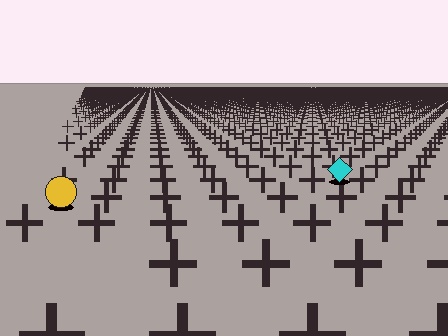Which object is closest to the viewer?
The yellow circle is closest. The texture marks near it are larger and more spread out.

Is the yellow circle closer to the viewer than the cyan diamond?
Yes. The yellow circle is closer — you can tell from the texture gradient: the ground texture is coarser near it.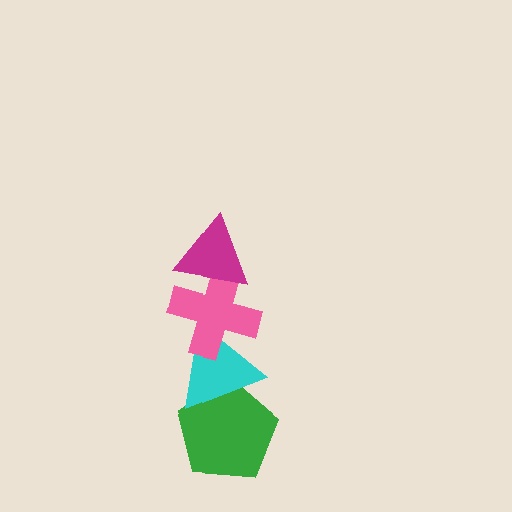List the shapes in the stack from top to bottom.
From top to bottom: the magenta triangle, the pink cross, the cyan triangle, the green pentagon.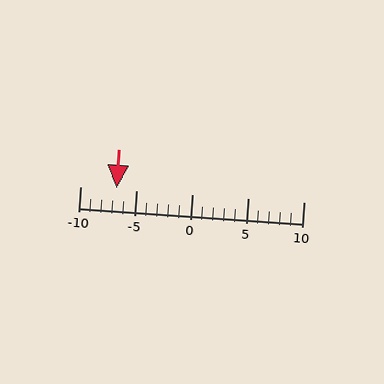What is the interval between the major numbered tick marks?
The major tick marks are spaced 5 units apart.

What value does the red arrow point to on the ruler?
The red arrow points to approximately -7.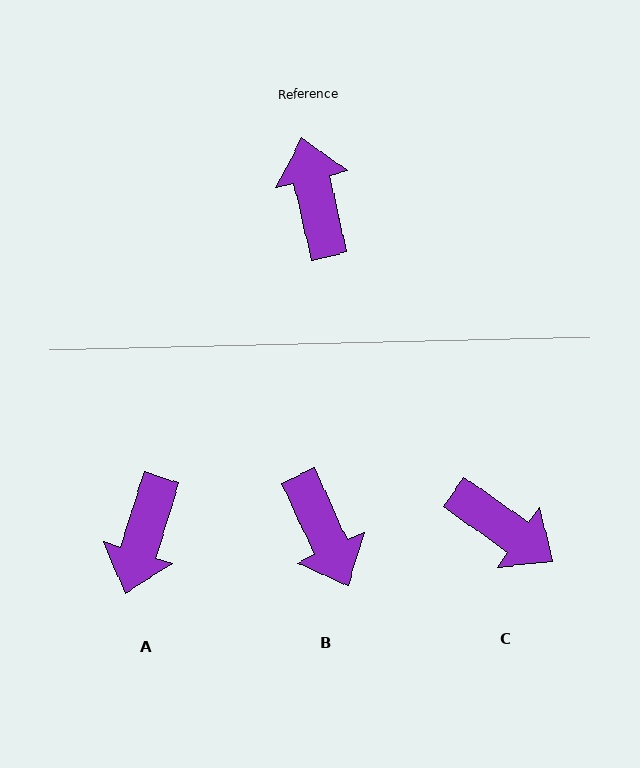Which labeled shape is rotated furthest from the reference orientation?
B, about 168 degrees away.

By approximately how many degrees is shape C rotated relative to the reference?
Approximately 138 degrees clockwise.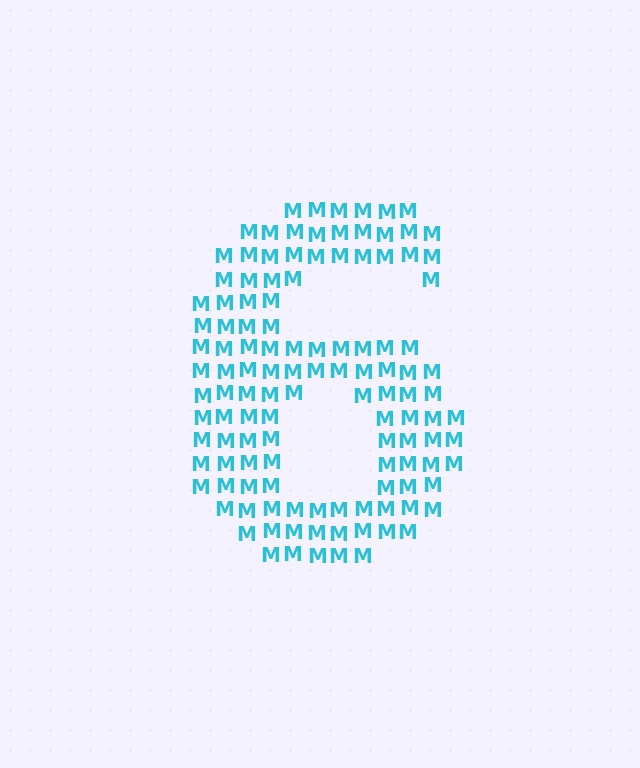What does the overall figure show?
The overall figure shows the digit 6.